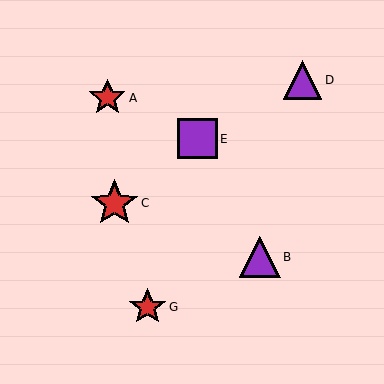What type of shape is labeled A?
Shape A is a red star.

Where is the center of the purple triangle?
The center of the purple triangle is at (260, 257).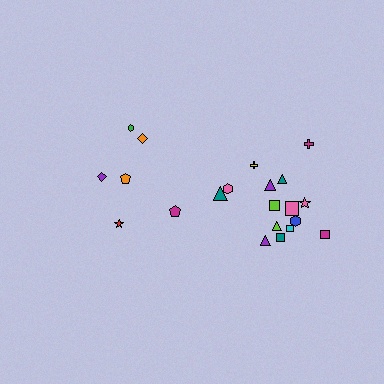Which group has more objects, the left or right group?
The right group.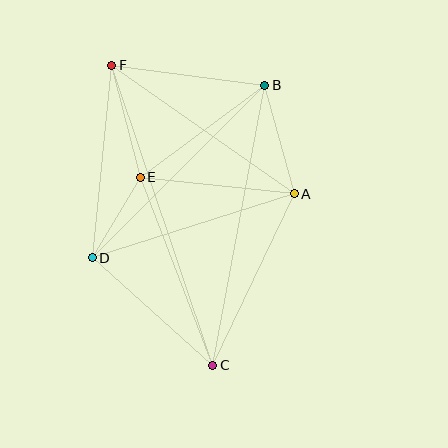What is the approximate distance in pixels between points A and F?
The distance between A and F is approximately 223 pixels.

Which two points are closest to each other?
Points D and E are closest to each other.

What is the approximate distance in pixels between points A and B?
The distance between A and B is approximately 112 pixels.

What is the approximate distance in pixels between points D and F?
The distance between D and F is approximately 193 pixels.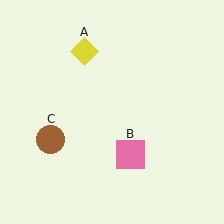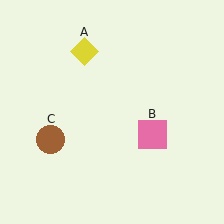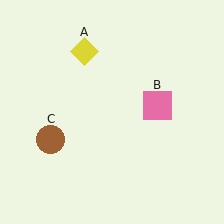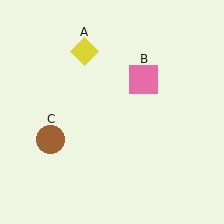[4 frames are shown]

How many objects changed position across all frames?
1 object changed position: pink square (object B).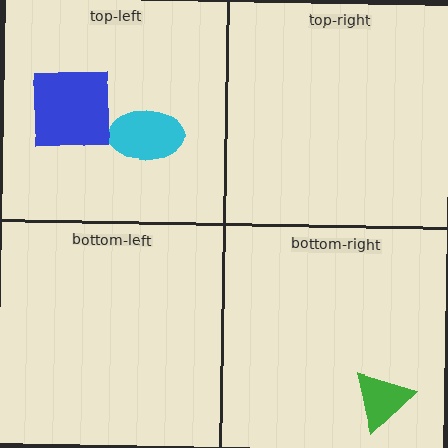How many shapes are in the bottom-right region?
1.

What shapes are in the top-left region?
The cyan ellipse, the blue square.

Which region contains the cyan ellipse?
The top-left region.